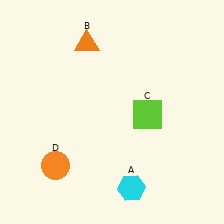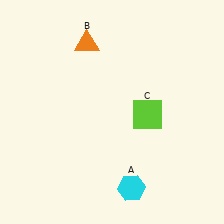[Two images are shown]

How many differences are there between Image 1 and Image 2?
There is 1 difference between the two images.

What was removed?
The orange circle (D) was removed in Image 2.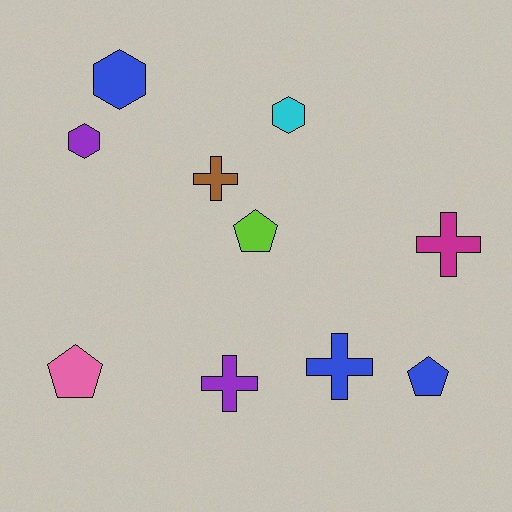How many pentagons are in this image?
There are 3 pentagons.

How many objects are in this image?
There are 10 objects.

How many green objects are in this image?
There are no green objects.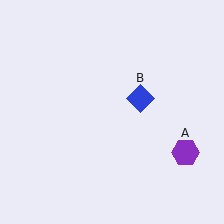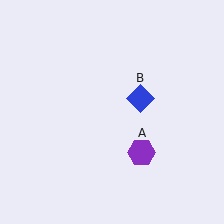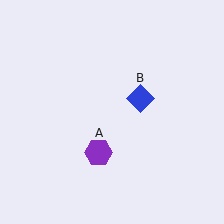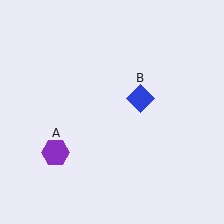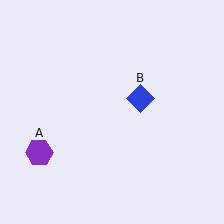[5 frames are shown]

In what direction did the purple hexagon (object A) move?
The purple hexagon (object A) moved left.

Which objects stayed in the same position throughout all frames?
Blue diamond (object B) remained stationary.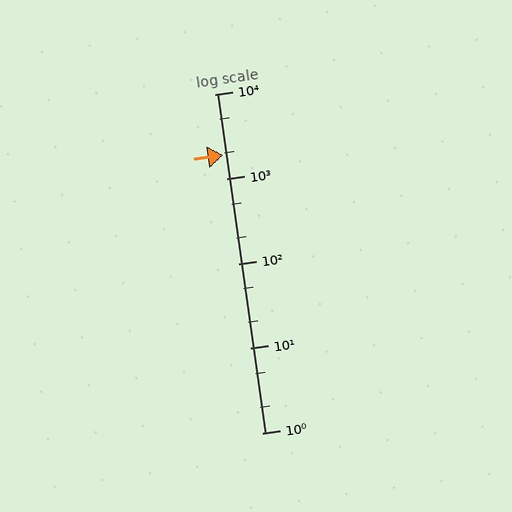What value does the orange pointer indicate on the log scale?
The pointer indicates approximately 1900.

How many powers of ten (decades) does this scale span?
The scale spans 4 decades, from 1 to 10000.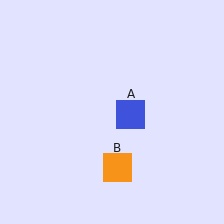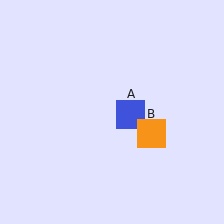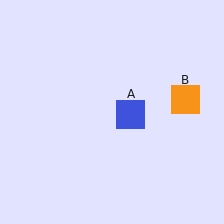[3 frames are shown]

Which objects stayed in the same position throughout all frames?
Blue square (object A) remained stationary.